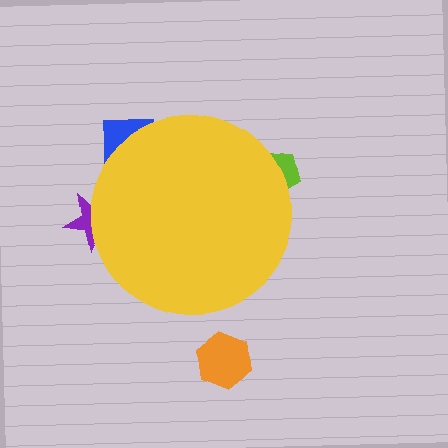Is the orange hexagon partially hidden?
No, the orange hexagon is fully visible.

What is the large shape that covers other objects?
A yellow circle.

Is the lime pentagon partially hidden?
Yes, the lime pentagon is partially hidden behind the yellow circle.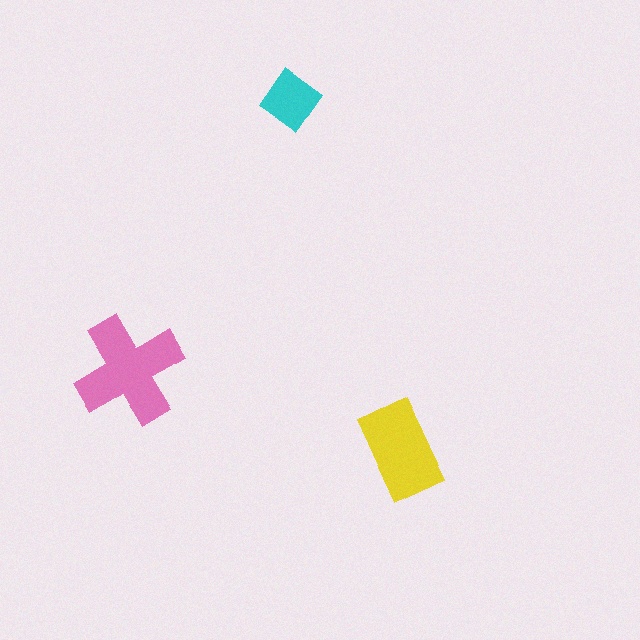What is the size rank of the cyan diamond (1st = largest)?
3rd.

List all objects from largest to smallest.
The pink cross, the yellow rectangle, the cyan diamond.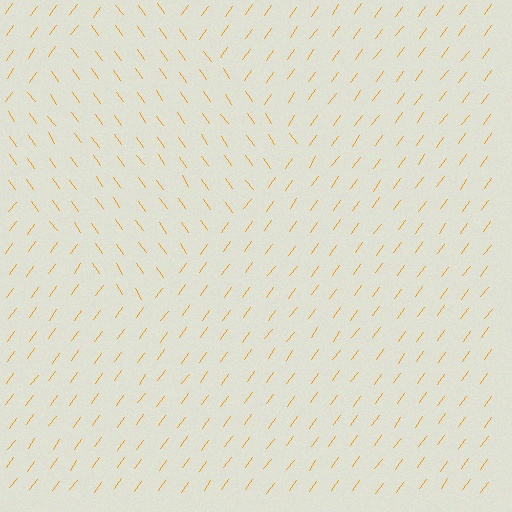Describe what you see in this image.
The image is filled with small orange line segments. A diamond region in the image has lines oriented differently from the surrounding lines, creating a visible texture boundary.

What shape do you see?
I see a diamond.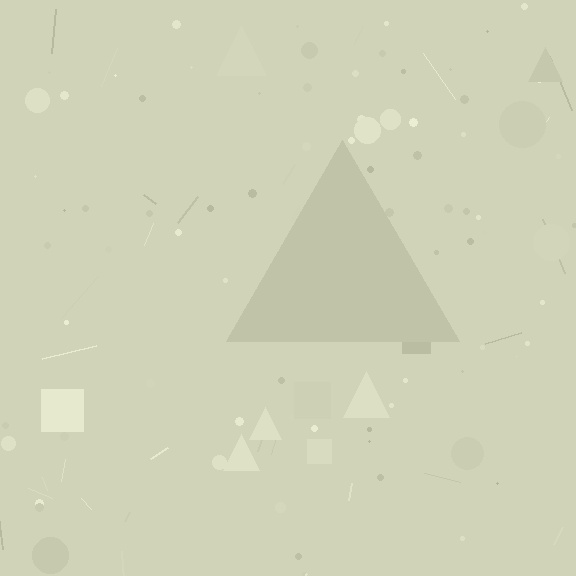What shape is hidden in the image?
A triangle is hidden in the image.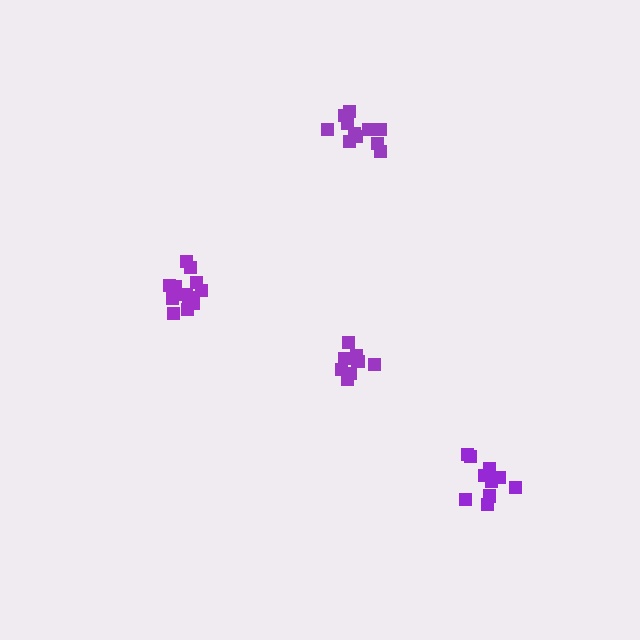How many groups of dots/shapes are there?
There are 4 groups.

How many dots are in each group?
Group 1: 13 dots, Group 2: 10 dots, Group 3: 11 dots, Group 4: 9 dots (43 total).